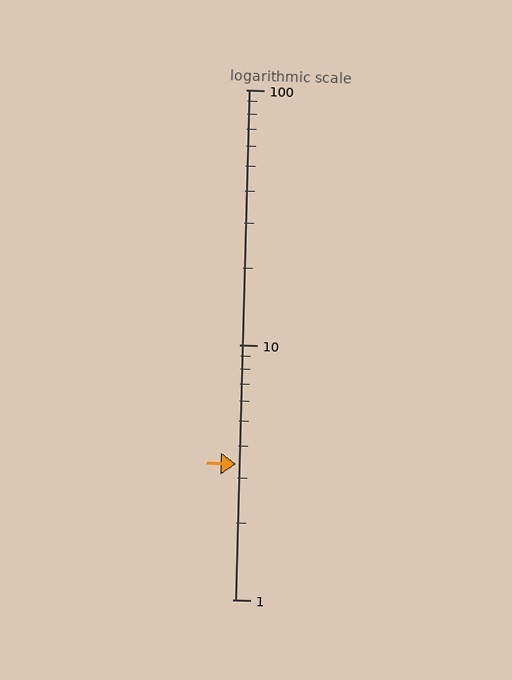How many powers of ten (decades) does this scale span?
The scale spans 2 decades, from 1 to 100.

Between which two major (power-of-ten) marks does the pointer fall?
The pointer is between 1 and 10.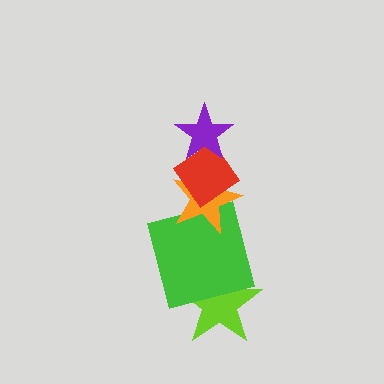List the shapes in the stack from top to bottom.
From top to bottom: the purple star, the red diamond, the orange star, the green square, the lime star.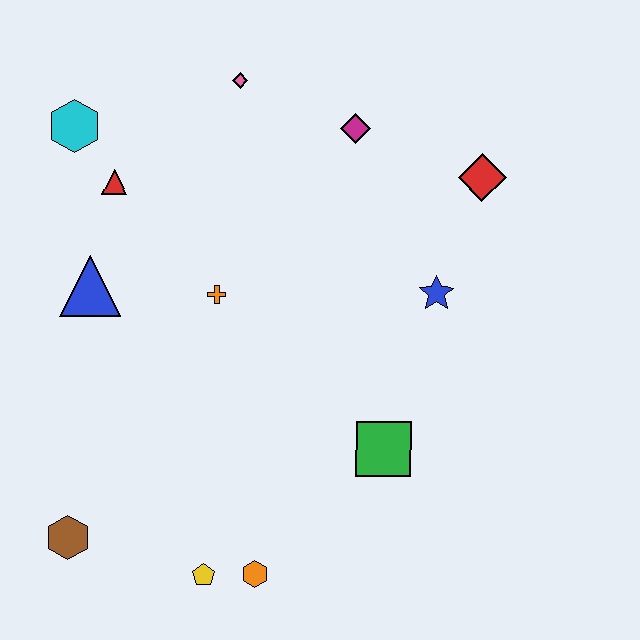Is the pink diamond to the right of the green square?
No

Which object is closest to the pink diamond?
The magenta diamond is closest to the pink diamond.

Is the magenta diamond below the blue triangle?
No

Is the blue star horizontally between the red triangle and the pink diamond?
No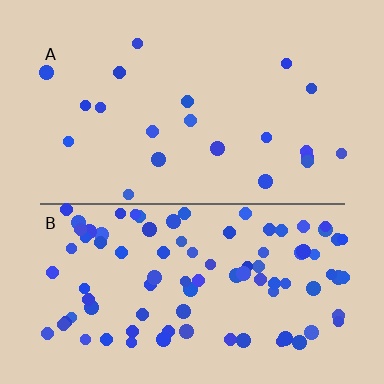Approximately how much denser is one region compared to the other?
Approximately 4.4× — region B over region A.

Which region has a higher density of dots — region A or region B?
B (the bottom).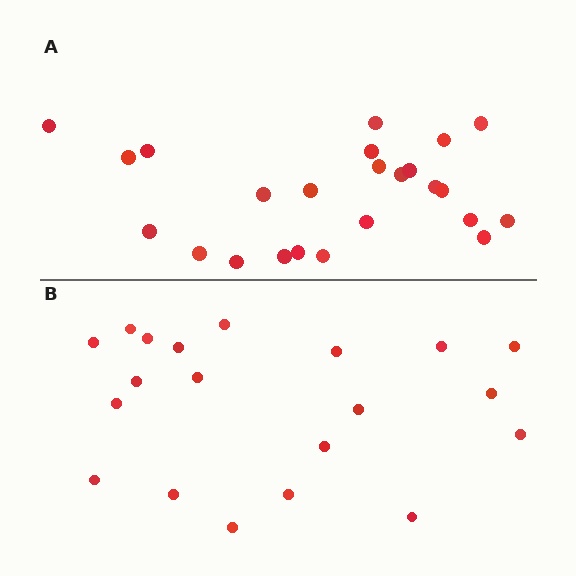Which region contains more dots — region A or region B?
Region A (the top region) has more dots.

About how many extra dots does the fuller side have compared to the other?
Region A has about 4 more dots than region B.